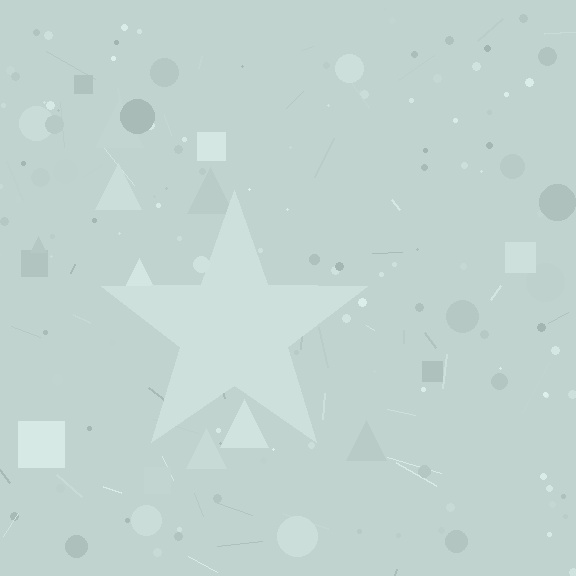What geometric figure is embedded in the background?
A star is embedded in the background.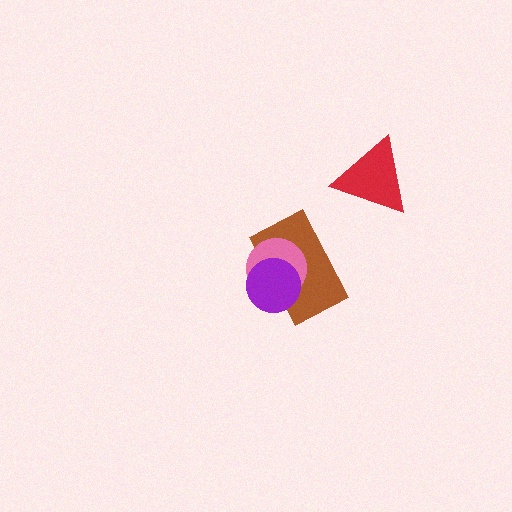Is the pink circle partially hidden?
Yes, it is partially covered by another shape.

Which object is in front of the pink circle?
The purple circle is in front of the pink circle.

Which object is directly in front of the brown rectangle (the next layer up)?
The pink circle is directly in front of the brown rectangle.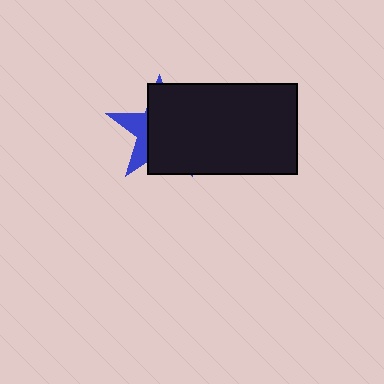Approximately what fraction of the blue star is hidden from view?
Roughly 69% of the blue star is hidden behind the black rectangle.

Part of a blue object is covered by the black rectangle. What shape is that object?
It is a star.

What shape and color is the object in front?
The object in front is a black rectangle.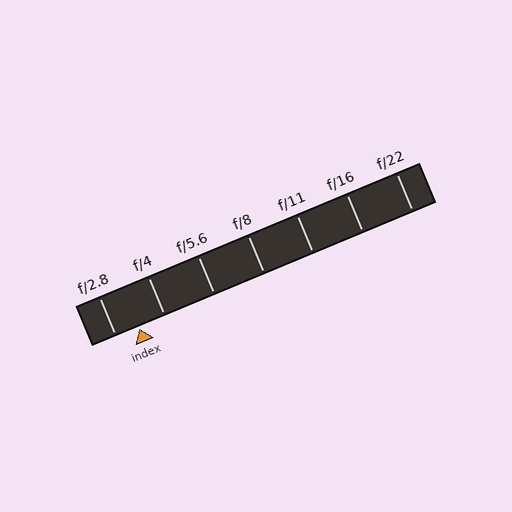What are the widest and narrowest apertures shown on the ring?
The widest aperture shown is f/2.8 and the narrowest is f/22.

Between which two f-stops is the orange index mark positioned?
The index mark is between f/2.8 and f/4.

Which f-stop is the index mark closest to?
The index mark is closest to f/2.8.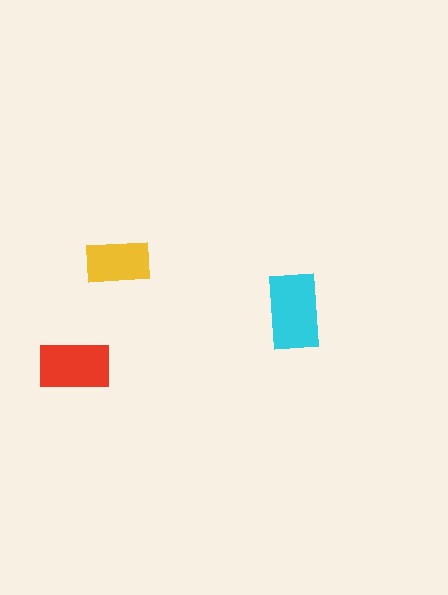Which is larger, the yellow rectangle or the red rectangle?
The red one.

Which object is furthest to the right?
The cyan rectangle is rightmost.